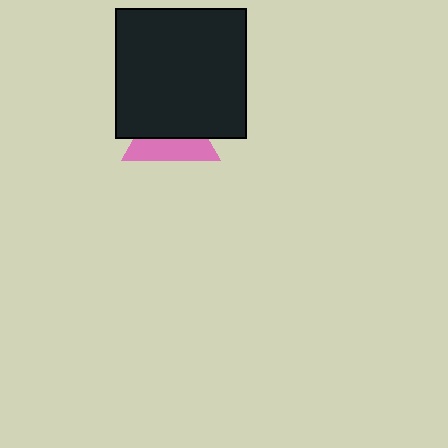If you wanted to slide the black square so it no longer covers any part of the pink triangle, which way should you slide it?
Slide it up — that is the most direct way to separate the two shapes.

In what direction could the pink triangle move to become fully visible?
The pink triangle could move down. That would shift it out from behind the black square entirely.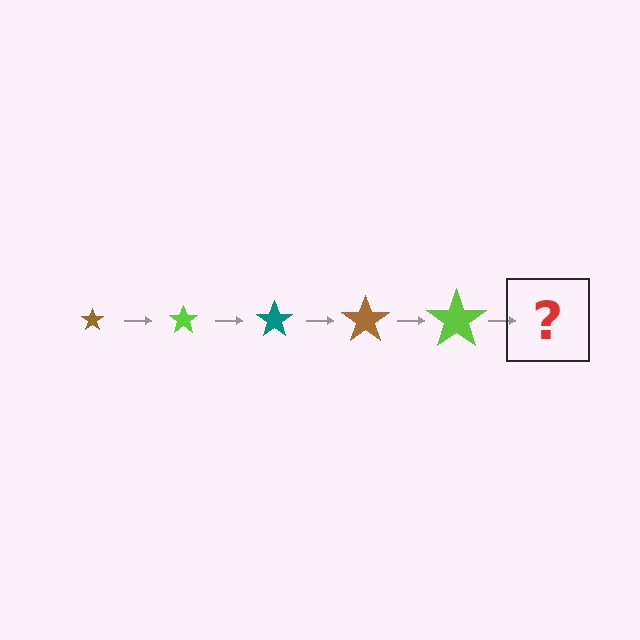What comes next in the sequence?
The next element should be a teal star, larger than the previous one.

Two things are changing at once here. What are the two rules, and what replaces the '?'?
The two rules are that the star grows larger each step and the color cycles through brown, lime, and teal. The '?' should be a teal star, larger than the previous one.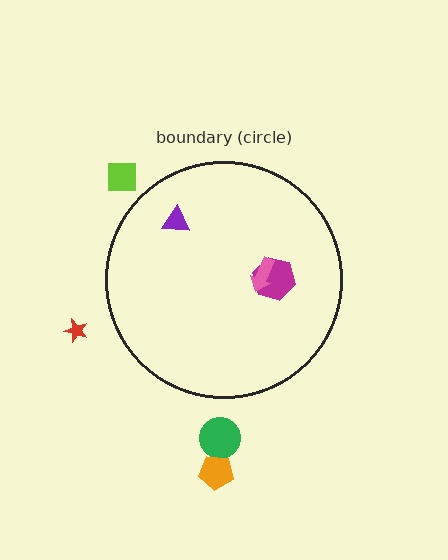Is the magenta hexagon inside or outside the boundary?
Inside.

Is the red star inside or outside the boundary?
Outside.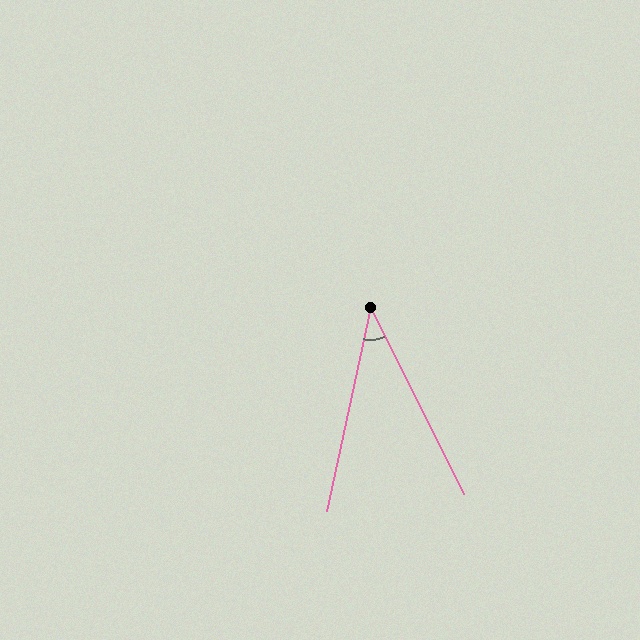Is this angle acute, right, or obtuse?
It is acute.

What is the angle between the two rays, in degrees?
Approximately 39 degrees.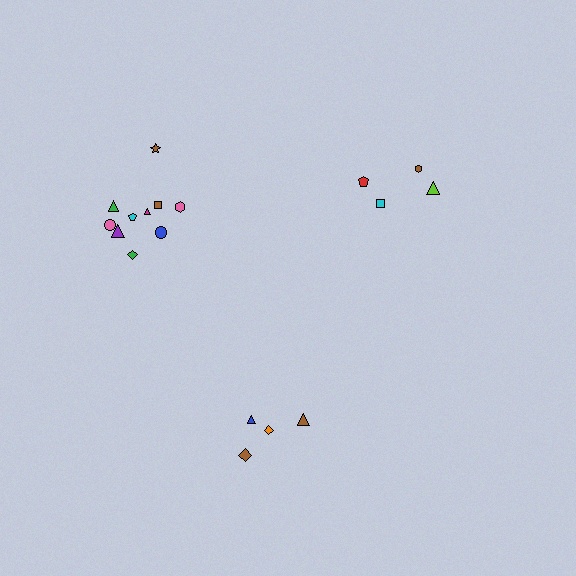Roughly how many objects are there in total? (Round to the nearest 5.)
Roughly 20 objects in total.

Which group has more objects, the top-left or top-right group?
The top-left group.